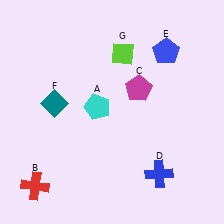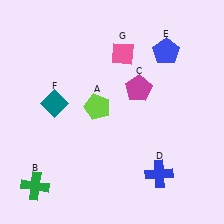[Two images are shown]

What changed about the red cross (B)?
In Image 1, B is red. In Image 2, it changed to green.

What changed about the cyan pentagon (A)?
In Image 1, A is cyan. In Image 2, it changed to lime.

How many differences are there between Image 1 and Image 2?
There are 3 differences between the two images.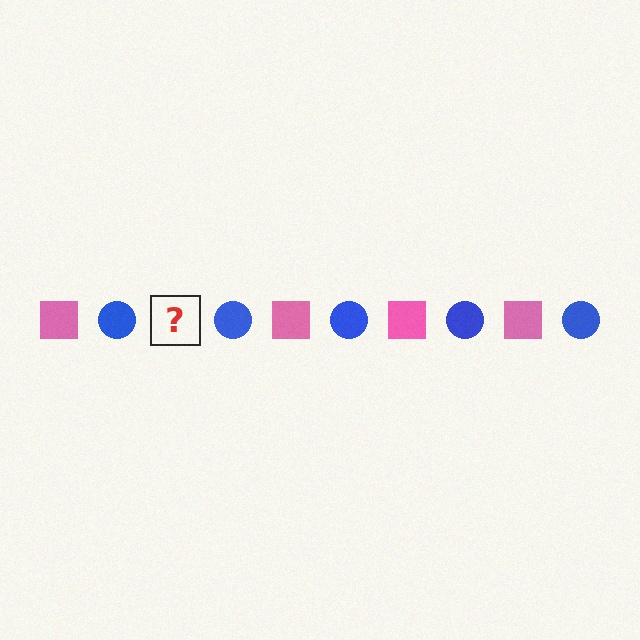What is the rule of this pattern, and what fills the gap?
The rule is that the pattern alternates between pink square and blue circle. The gap should be filled with a pink square.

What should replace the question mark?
The question mark should be replaced with a pink square.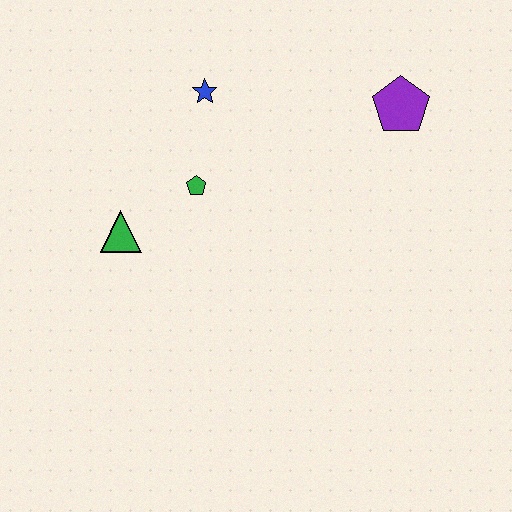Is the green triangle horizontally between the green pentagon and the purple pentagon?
No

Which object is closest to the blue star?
The green pentagon is closest to the blue star.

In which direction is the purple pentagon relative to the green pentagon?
The purple pentagon is to the right of the green pentagon.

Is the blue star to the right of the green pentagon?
Yes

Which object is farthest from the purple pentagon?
The green triangle is farthest from the purple pentagon.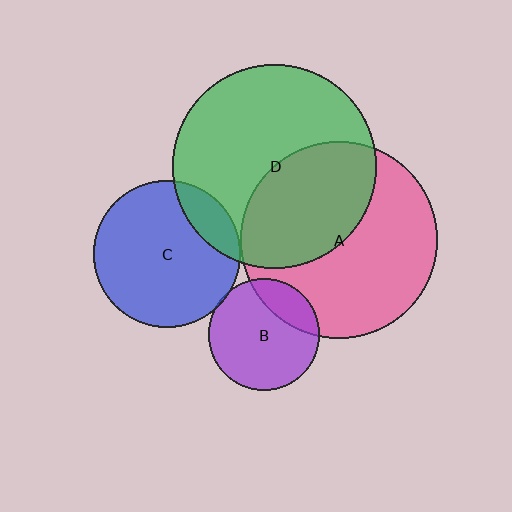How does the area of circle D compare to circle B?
Approximately 3.3 times.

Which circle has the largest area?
Circle D (green).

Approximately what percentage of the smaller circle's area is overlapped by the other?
Approximately 40%.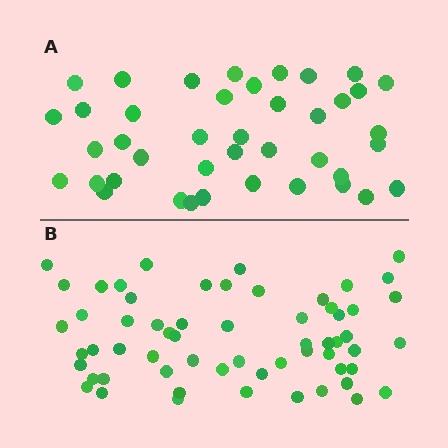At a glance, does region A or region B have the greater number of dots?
Region B (the bottom region) has more dots.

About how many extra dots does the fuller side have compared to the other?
Region B has approximately 20 more dots than region A.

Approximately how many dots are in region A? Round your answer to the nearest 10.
About 40 dots. (The exact count is 41, which rounds to 40.)